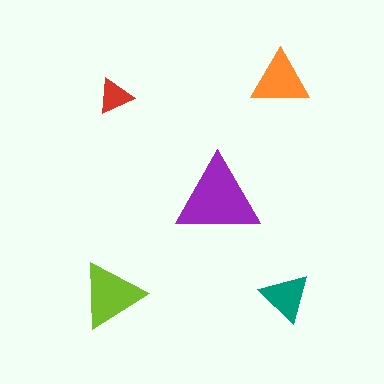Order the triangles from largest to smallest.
the purple one, the lime one, the orange one, the teal one, the red one.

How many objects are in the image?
There are 5 objects in the image.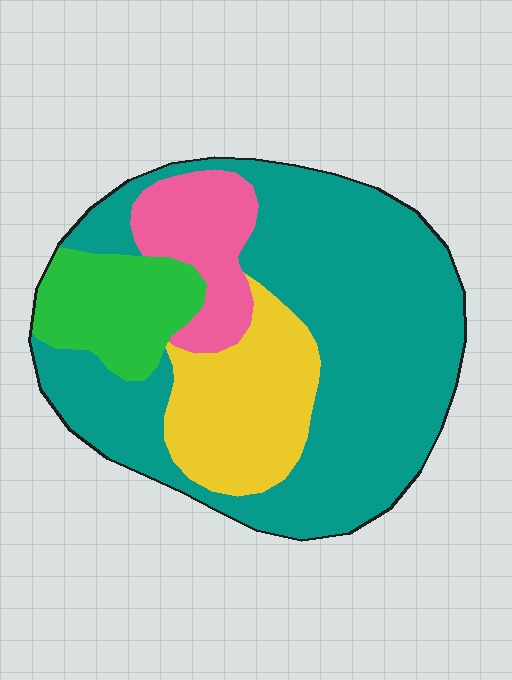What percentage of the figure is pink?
Pink covers about 10% of the figure.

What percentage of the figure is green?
Green takes up less than a quarter of the figure.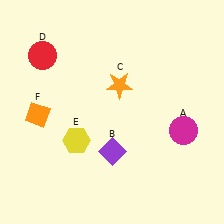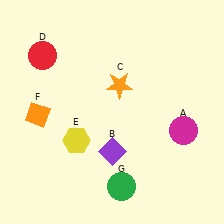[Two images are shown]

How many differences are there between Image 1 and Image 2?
There is 1 difference between the two images.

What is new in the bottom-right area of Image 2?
A green circle (G) was added in the bottom-right area of Image 2.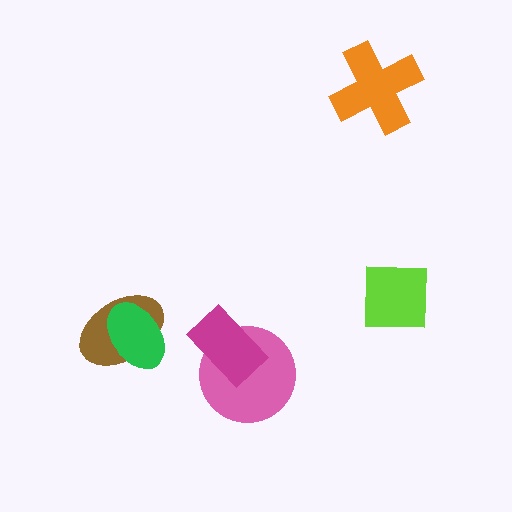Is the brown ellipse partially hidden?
Yes, it is partially covered by another shape.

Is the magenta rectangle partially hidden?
No, no other shape covers it.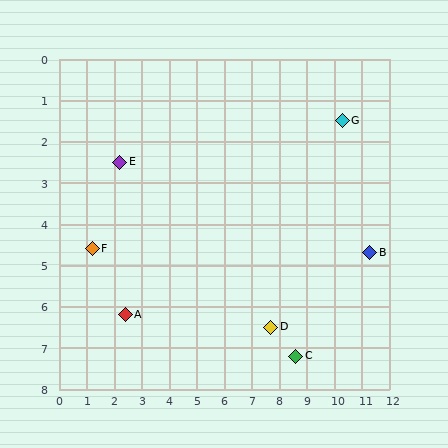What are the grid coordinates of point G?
Point G is at approximately (10.3, 1.5).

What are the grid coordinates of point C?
Point C is at approximately (8.6, 7.2).